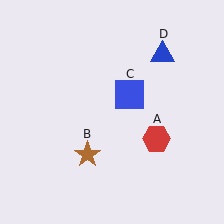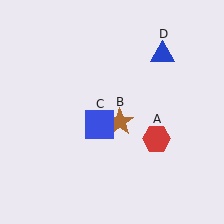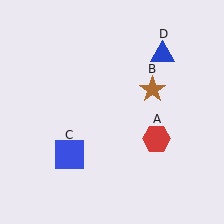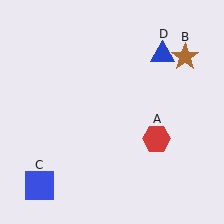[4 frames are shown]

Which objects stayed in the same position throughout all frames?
Red hexagon (object A) and blue triangle (object D) remained stationary.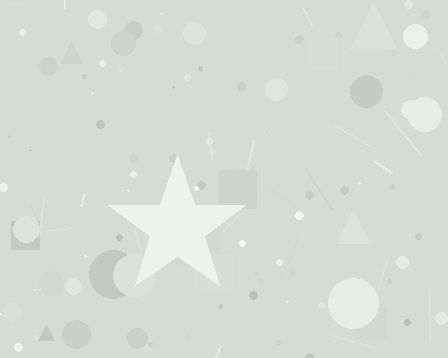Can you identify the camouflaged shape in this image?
The camouflaged shape is a star.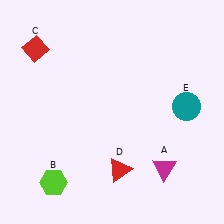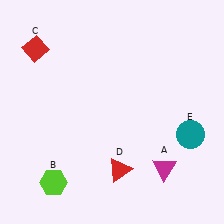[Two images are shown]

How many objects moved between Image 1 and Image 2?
1 object moved between the two images.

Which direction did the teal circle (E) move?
The teal circle (E) moved down.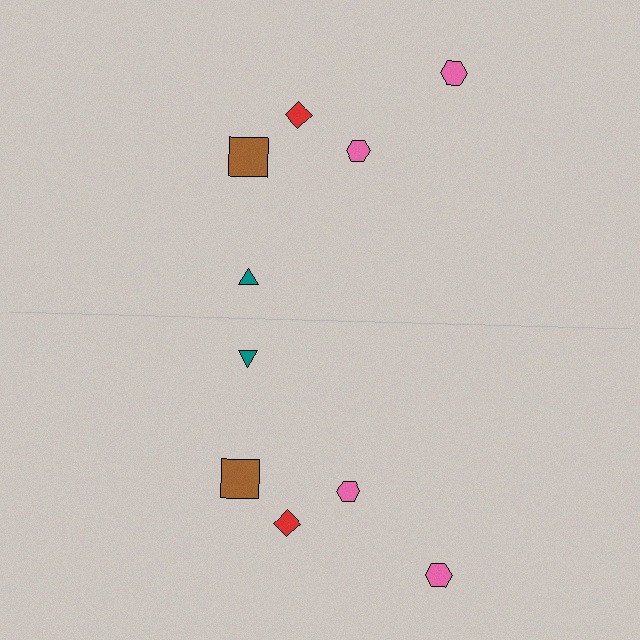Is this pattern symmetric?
Yes, this pattern has bilateral (reflection) symmetry.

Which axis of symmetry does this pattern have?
The pattern has a horizontal axis of symmetry running through the center of the image.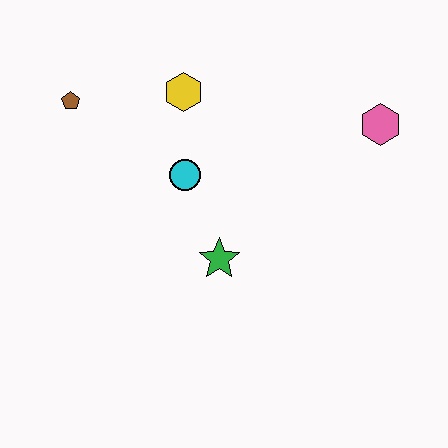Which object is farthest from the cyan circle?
The pink hexagon is farthest from the cyan circle.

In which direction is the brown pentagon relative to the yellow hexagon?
The brown pentagon is to the left of the yellow hexagon.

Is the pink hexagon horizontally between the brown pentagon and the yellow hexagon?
No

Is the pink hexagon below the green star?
No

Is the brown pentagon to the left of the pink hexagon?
Yes